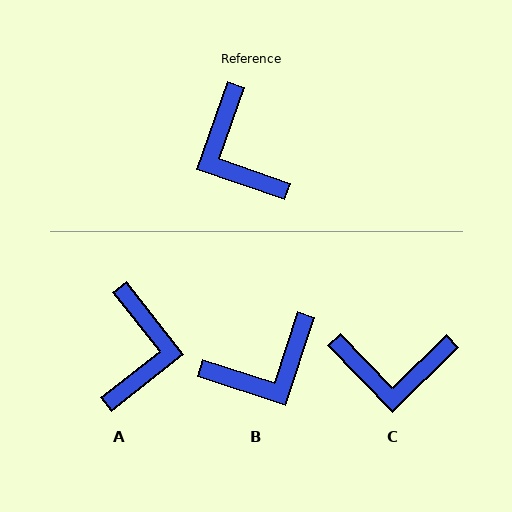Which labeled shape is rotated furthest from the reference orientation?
A, about 148 degrees away.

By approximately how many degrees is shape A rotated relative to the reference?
Approximately 148 degrees counter-clockwise.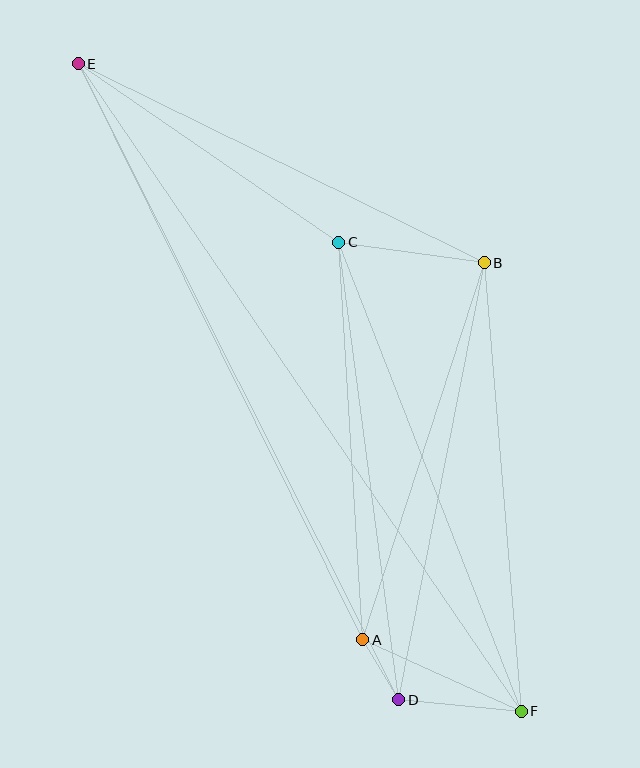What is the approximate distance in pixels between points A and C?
The distance between A and C is approximately 398 pixels.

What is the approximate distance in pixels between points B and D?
The distance between B and D is approximately 445 pixels.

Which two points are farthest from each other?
Points E and F are farthest from each other.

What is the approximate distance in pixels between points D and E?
The distance between D and E is approximately 712 pixels.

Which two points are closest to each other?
Points A and D are closest to each other.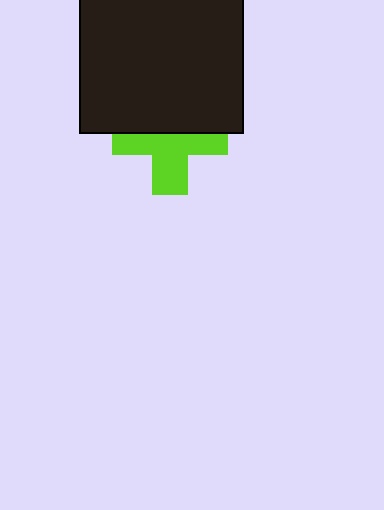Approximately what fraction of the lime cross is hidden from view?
Roughly 44% of the lime cross is hidden behind the black square.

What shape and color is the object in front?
The object in front is a black square.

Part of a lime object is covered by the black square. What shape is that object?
It is a cross.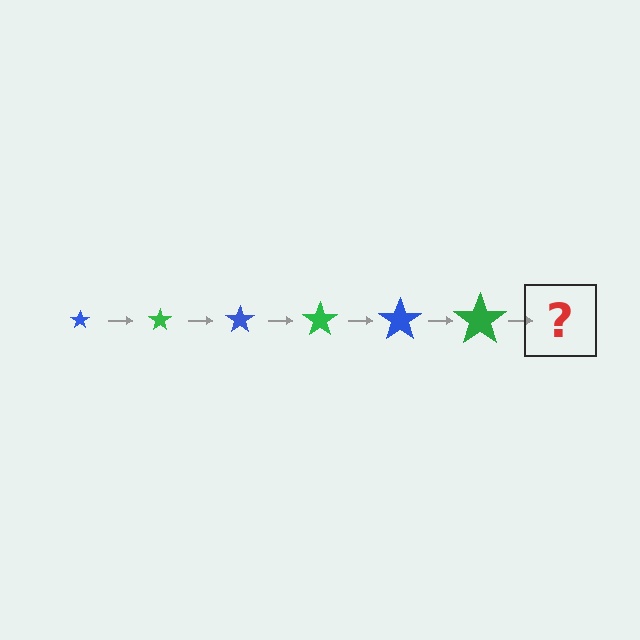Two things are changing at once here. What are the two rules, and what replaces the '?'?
The two rules are that the star grows larger each step and the color cycles through blue and green. The '?' should be a blue star, larger than the previous one.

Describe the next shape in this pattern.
It should be a blue star, larger than the previous one.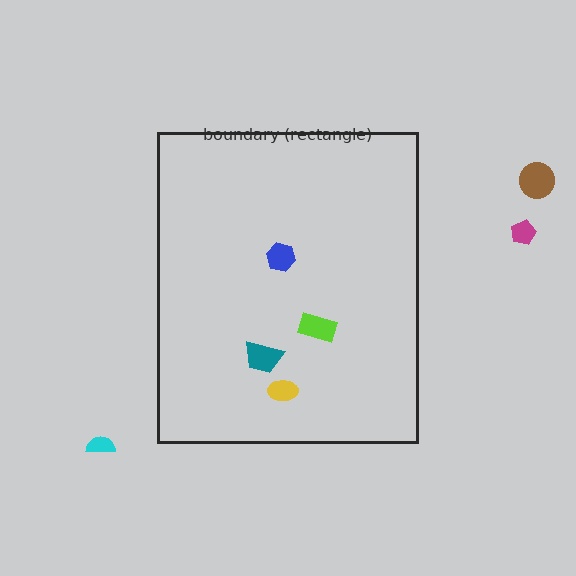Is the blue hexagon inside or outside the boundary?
Inside.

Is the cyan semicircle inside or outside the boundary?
Outside.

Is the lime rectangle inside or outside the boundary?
Inside.